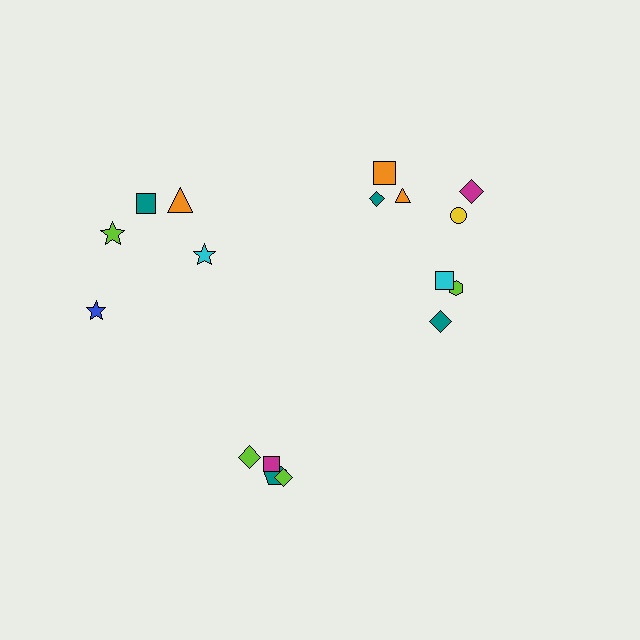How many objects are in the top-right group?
There are 8 objects.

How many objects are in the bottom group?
There are 4 objects.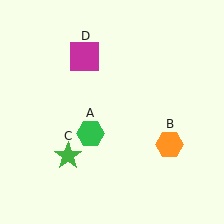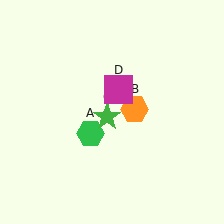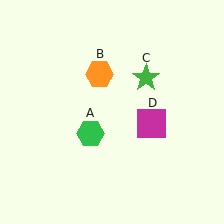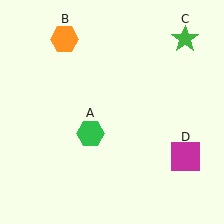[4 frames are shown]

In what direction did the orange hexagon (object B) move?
The orange hexagon (object B) moved up and to the left.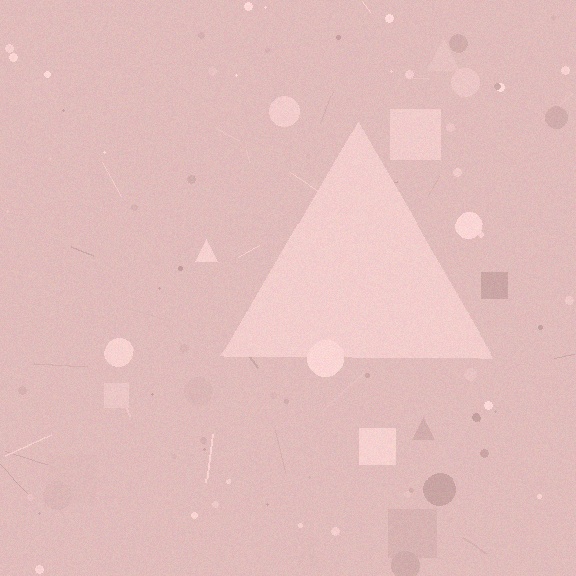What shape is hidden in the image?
A triangle is hidden in the image.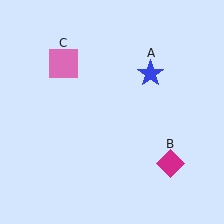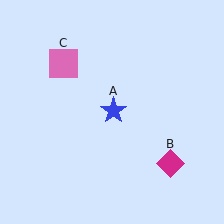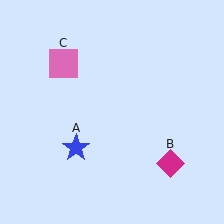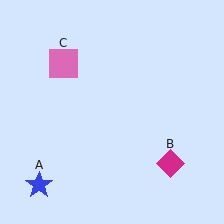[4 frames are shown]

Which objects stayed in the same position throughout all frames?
Magenta diamond (object B) and pink square (object C) remained stationary.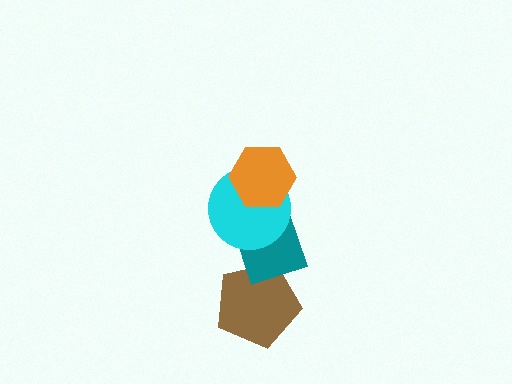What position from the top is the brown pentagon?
The brown pentagon is 4th from the top.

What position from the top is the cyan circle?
The cyan circle is 2nd from the top.